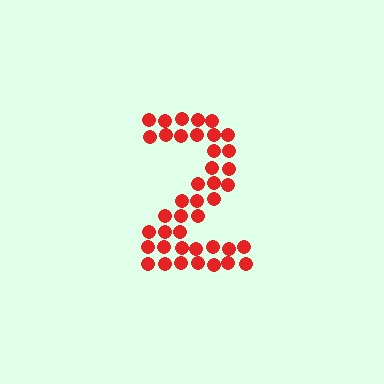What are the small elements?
The small elements are circles.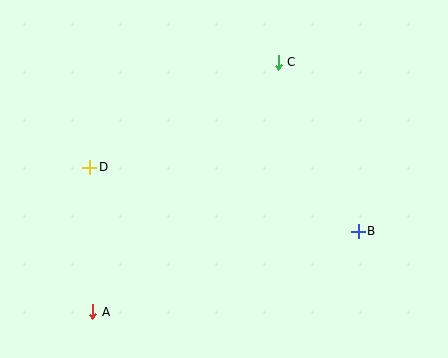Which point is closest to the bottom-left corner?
Point A is closest to the bottom-left corner.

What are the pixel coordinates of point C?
Point C is at (278, 62).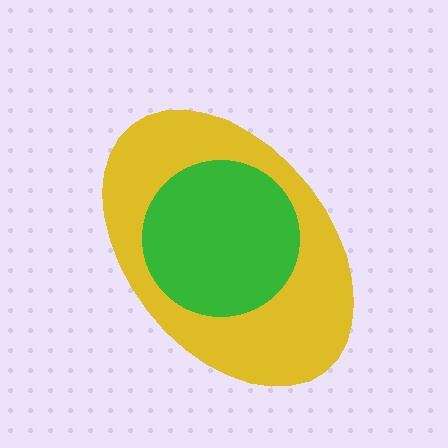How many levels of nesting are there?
2.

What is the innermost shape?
The green circle.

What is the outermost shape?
The yellow ellipse.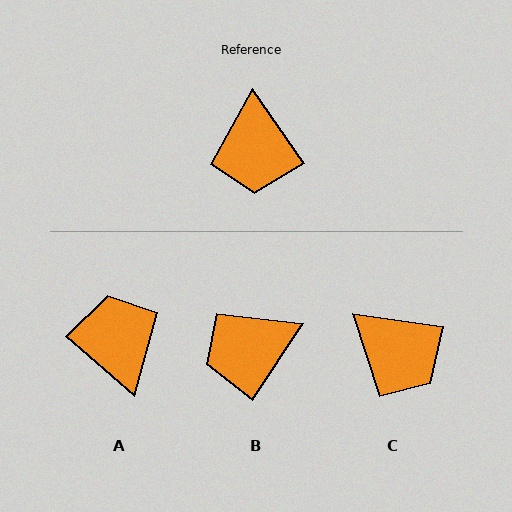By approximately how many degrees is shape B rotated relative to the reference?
Approximately 68 degrees clockwise.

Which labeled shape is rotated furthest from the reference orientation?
A, about 166 degrees away.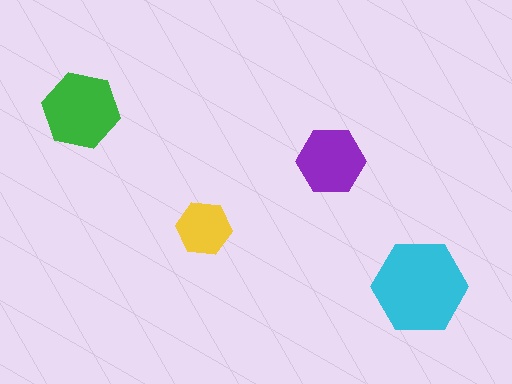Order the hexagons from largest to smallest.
the cyan one, the green one, the purple one, the yellow one.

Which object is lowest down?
The cyan hexagon is bottommost.